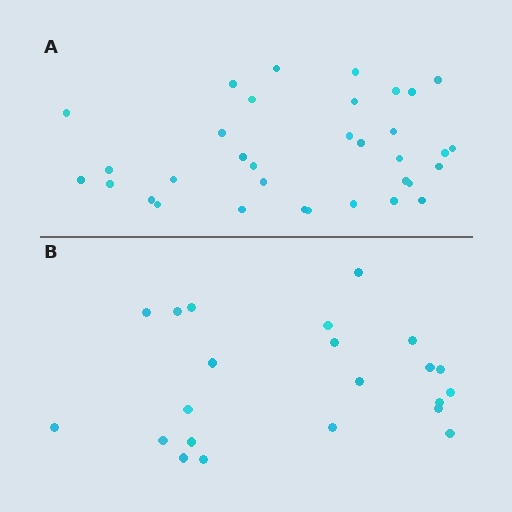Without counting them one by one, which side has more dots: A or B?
Region A (the top region) has more dots.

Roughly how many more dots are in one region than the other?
Region A has roughly 12 or so more dots than region B.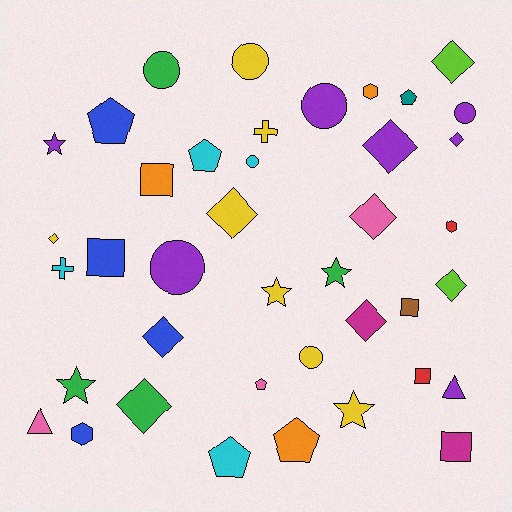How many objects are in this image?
There are 40 objects.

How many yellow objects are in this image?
There are 7 yellow objects.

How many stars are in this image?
There are 5 stars.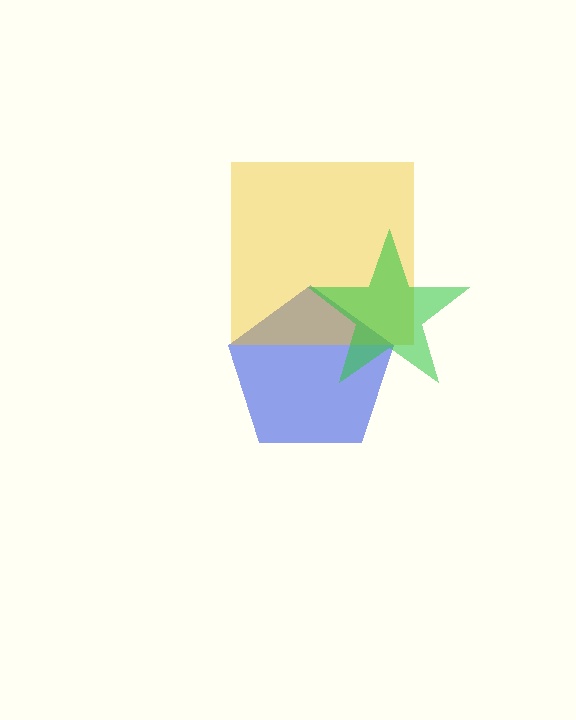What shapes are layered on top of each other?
The layered shapes are: a blue pentagon, a yellow square, a green star.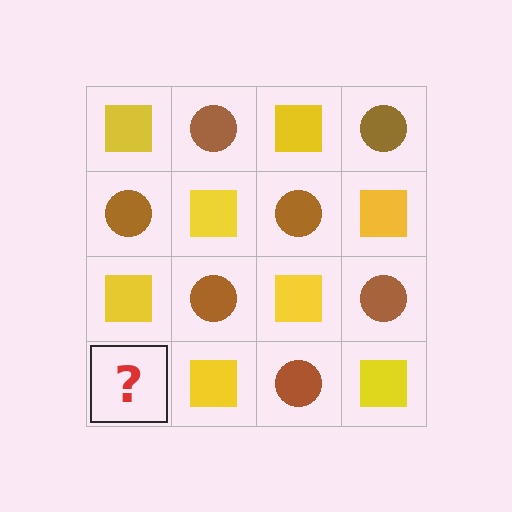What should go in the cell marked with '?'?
The missing cell should contain a brown circle.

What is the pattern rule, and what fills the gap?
The rule is that it alternates yellow square and brown circle in a checkerboard pattern. The gap should be filled with a brown circle.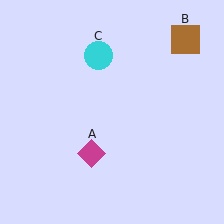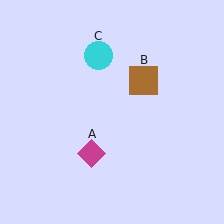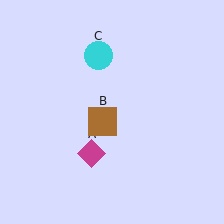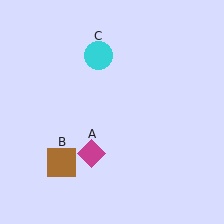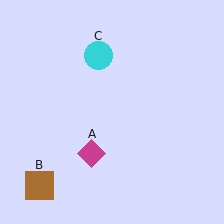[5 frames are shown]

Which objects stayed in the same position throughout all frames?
Magenta diamond (object A) and cyan circle (object C) remained stationary.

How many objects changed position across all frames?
1 object changed position: brown square (object B).